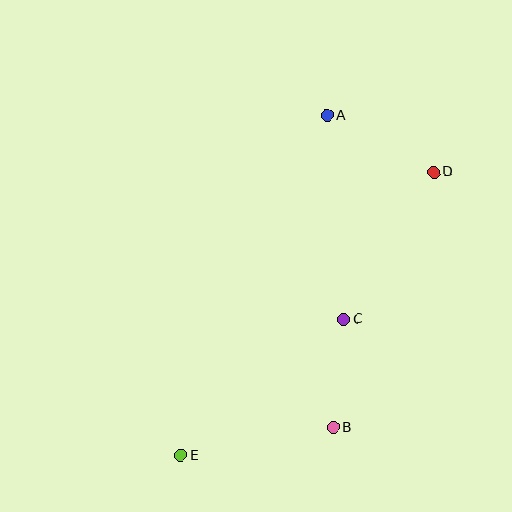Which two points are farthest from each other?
Points D and E are farthest from each other.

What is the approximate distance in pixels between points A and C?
The distance between A and C is approximately 205 pixels.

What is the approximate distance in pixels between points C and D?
The distance between C and D is approximately 173 pixels.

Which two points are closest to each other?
Points B and C are closest to each other.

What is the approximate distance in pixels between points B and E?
The distance between B and E is approximately 155 pixels.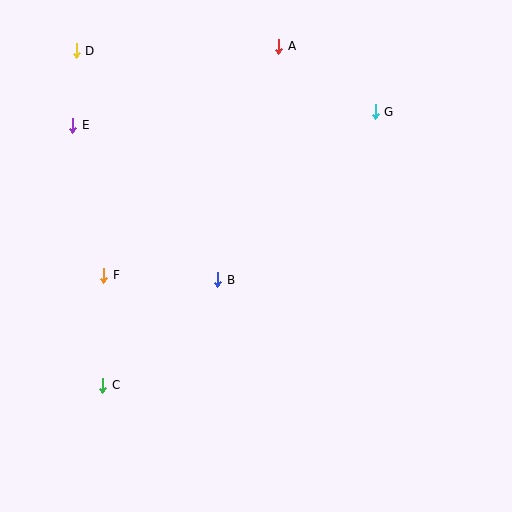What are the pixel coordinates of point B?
Point B is at (218, 280).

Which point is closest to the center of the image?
Point B at (218, 280) is closest to the center.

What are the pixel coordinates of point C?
Point C is at (103, 385).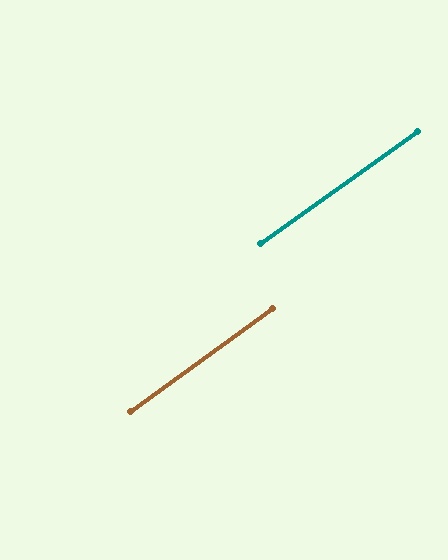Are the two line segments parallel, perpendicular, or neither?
Parallel — their directions differ by only 0.2°.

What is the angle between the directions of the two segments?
Approximately 0 degrees.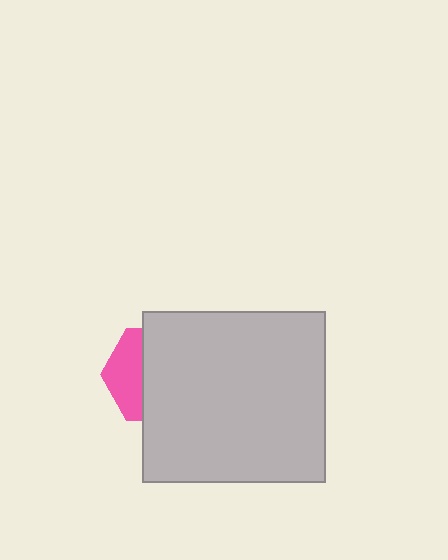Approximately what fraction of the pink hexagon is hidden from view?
Roughly 65% of the pink hexagon is hidden behind the light gray rectangle.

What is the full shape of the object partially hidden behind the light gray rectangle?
The partially hidden object is a pink hexagon.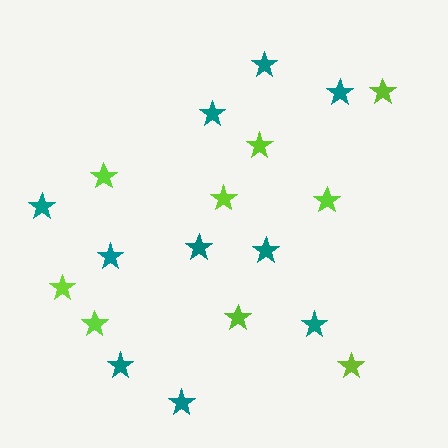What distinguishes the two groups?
There are 2 groups: one group of lime stars (9) and one group of teal stars (10).